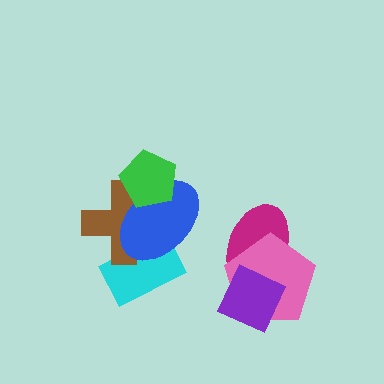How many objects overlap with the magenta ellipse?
2 objects overlap with the magenta ellipse.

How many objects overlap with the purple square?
2 objects overlap with the purple square.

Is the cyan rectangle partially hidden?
Yes, it is partially covered by another shape.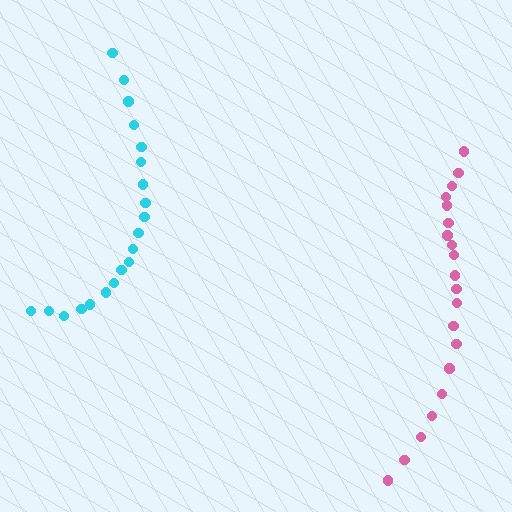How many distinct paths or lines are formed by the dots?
There are 2 distinct paths.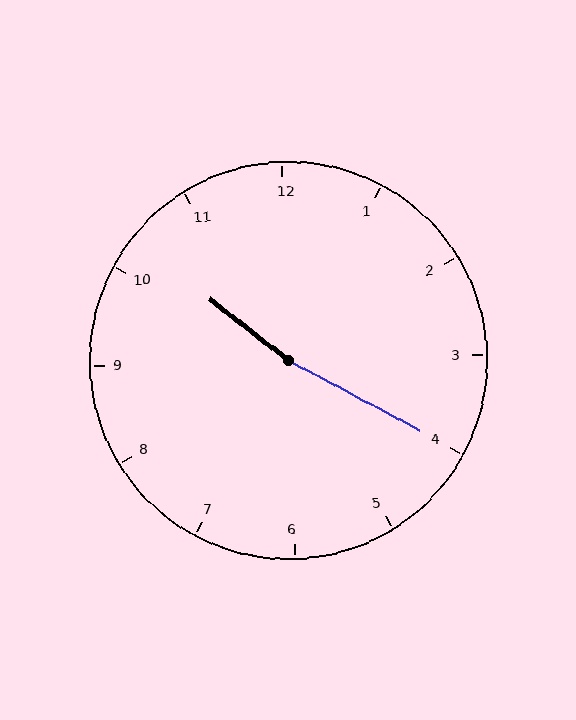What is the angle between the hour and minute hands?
Approximately 170 degrees.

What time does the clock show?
10:20.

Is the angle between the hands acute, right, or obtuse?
It is obtuse.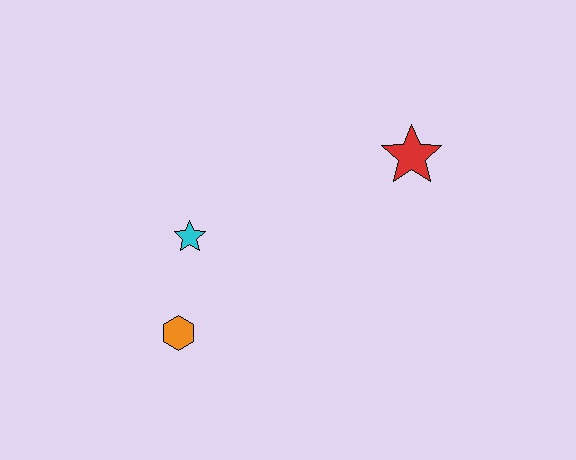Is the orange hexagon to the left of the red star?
Yes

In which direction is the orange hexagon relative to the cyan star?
The orange hexagon is below the cyan star.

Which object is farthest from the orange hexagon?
The red star is farthest from the orange hexagon.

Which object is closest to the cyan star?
The orange hexagon is closest to the cyan star.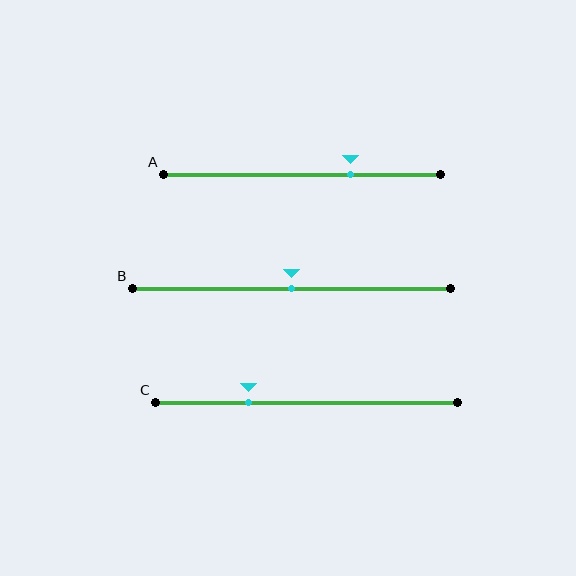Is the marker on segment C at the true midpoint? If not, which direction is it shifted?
No, the marker on segment C is shifted to the left by about 19% of the segment length.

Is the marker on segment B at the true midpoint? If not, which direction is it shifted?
Yes, the marker on segment B is at the true midpoint.